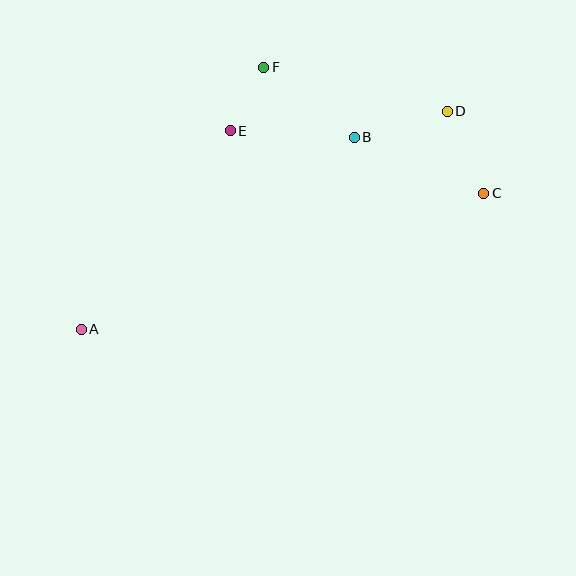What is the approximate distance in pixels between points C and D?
The distance between C and D is approximately 90 pixels.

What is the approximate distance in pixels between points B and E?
The distance between B and E is approximately 124 pixels.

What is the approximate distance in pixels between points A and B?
The distance between A and B is approximately 334 pixels.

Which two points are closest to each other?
Points E and F are closest to each other.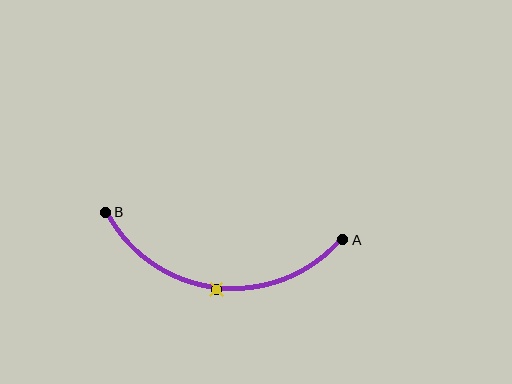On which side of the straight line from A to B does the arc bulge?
The arc bulges below the straight line connecting A and B.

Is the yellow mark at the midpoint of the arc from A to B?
Yes. The yellow mark lies on the arc at equal arc-length from both A and B — it is the arc midpoint.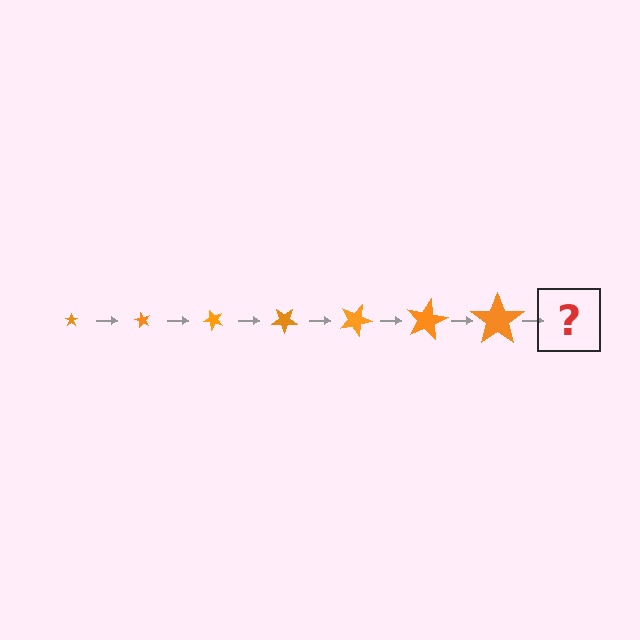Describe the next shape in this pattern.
It should be a star, larger than the previous one and rotated 420 degrees from the start.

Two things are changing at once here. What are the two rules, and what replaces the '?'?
The two rules are that the star grows larger each step and it rotates 60 degrees each step. The '?' should be a star, larger than the previous one and rotated 420 degrees from the start.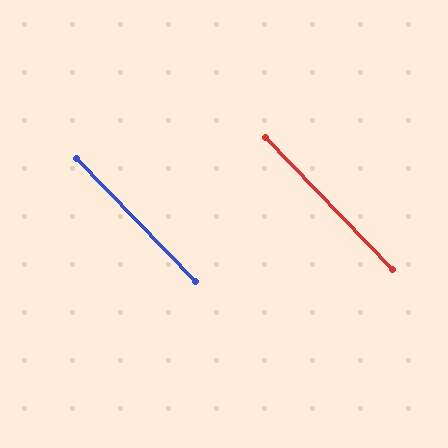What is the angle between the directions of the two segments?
Approximately 0 degrees.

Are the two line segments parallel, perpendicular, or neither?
Parallel — their directions differ by only 0.4°.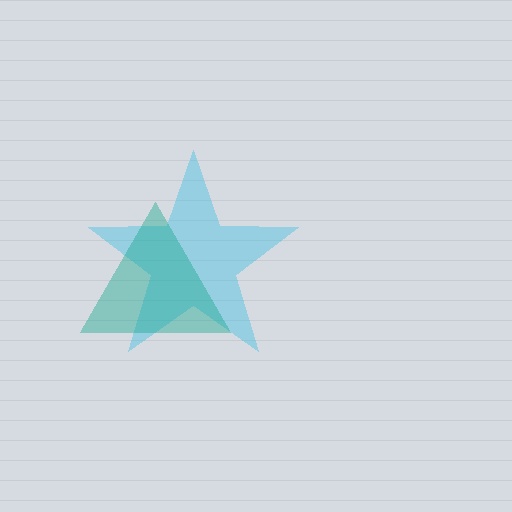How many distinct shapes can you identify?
There are 2 distinct shapes: a cyan star, a teal triangle.